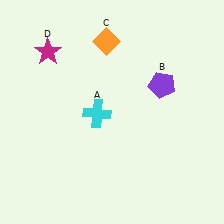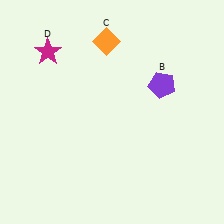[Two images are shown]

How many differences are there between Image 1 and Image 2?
There is 1 difference between the two images.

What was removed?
The cyan cross (A) was removed in Image 2.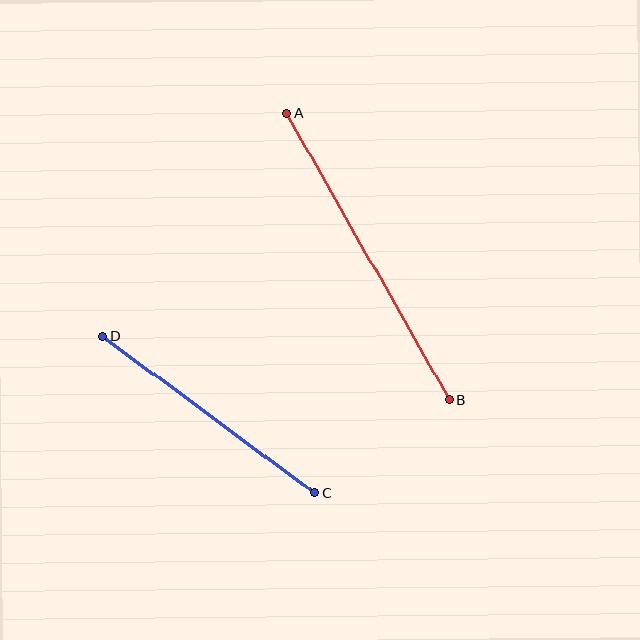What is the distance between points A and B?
The distance is approximately 329 pixels.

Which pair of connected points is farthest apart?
Points A and B are farthest apart.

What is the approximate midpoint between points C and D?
The midpoint is at approximately (209, 414) pixels.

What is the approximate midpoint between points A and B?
The midpoint is at approximately (368, 256) pixels.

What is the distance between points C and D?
The distance is approximately 263 pixels.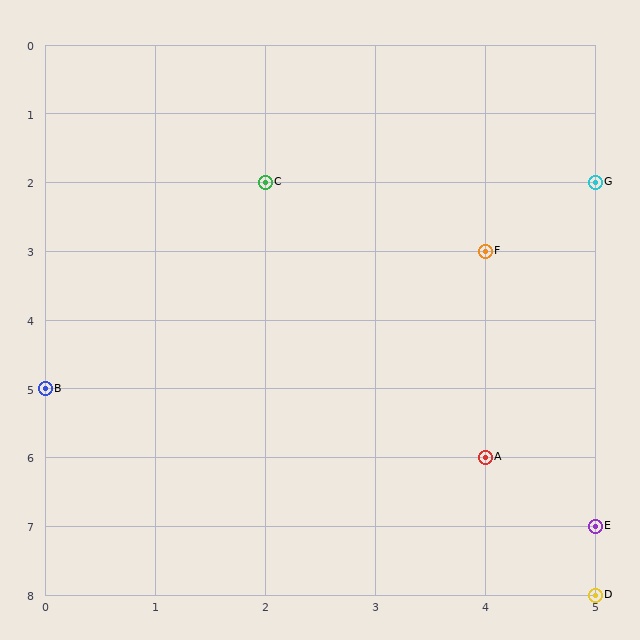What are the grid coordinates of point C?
Point C is at grid coordinates (2, 2).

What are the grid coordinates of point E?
Point E is at grid coordinates (5, 7).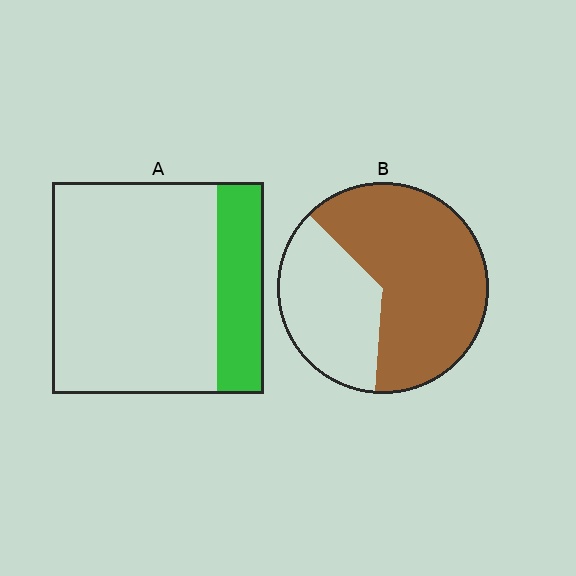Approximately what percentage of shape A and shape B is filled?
A is approximately 20% and B is approximately 65%.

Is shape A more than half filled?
No.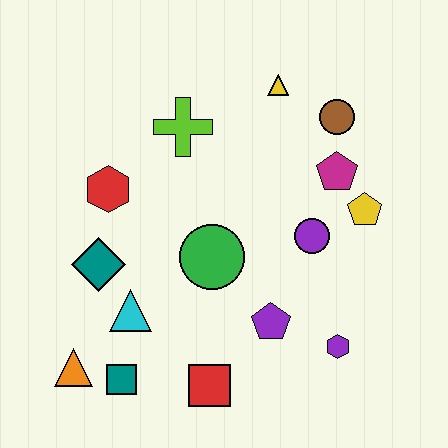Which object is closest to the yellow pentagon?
The magenta pentagon is closest to the yellow pentagon.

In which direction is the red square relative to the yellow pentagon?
The red square is below the yellow pentagon.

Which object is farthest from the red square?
The yellow triangle is farthest from the red square.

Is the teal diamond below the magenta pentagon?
Yes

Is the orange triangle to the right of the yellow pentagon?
No